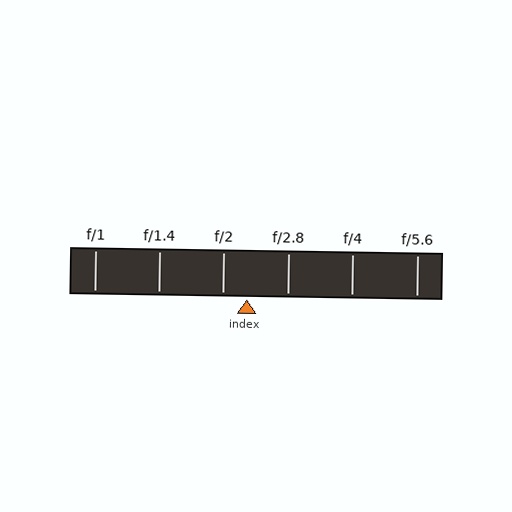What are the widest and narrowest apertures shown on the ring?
The widest aperture shown is f/1 and the narrowest is f/5.6.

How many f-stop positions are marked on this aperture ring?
There are 6 f-stop positions marked.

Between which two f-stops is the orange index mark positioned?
The index mark is between f/2 and f/2.8.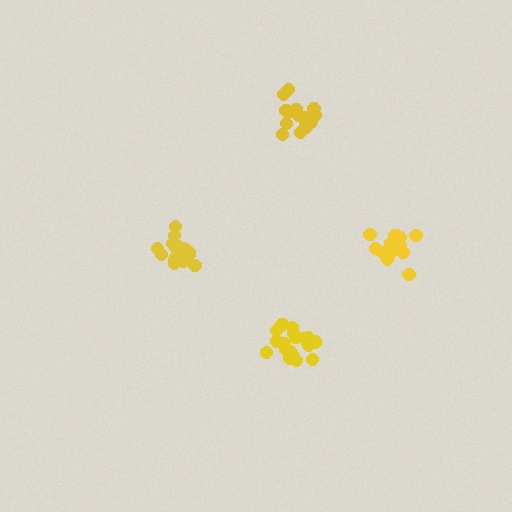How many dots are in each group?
Group 1: 19 dots, Group 2: 19 dots, Group 3: 15 dots, Group 4: 16 dots (69 total).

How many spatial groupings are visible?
There are 4 spatial groupings.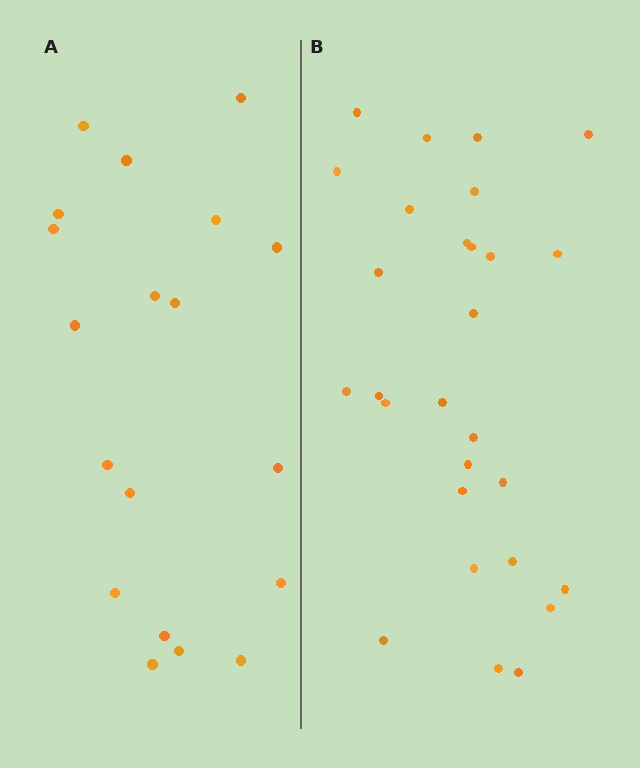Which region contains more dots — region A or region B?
Region B (the right region) has more dots.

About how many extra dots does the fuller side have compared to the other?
Region B has roughly 8 or so more dots than region A.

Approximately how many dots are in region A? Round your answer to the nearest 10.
About 20 dots. (The exact count is 19, which rounds to 20.)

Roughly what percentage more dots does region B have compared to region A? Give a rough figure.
About 45% more.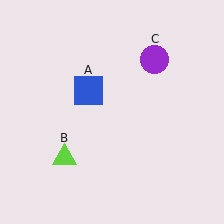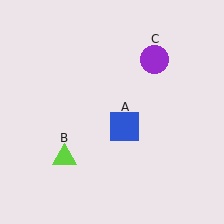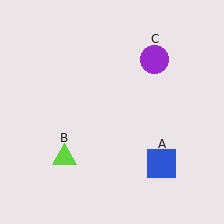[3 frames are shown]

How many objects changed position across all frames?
1 object changed position: blue square (object A).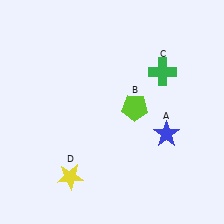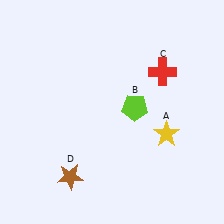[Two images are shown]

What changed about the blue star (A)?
In Image 1, A is blue. In Image 2, it changed to yellow.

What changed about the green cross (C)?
In Image 1, C is green. In Image 2, it changed to red.